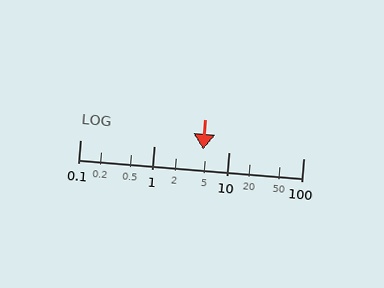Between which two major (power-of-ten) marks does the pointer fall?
The pointer is between 1 and 10.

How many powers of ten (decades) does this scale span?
The scale spans 3 decades, from 0.1 to 100.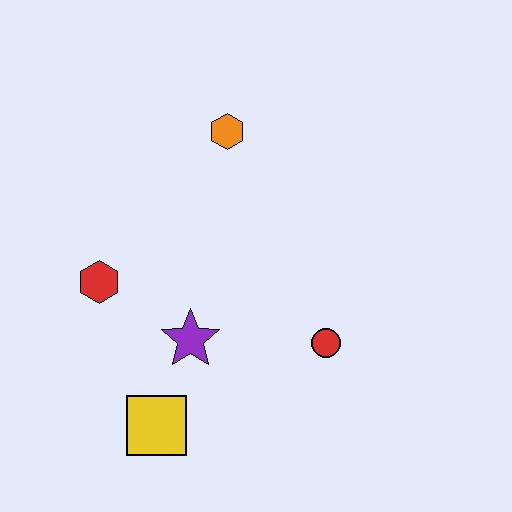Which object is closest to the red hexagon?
The purple star is closest to the red hexagon.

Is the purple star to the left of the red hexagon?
No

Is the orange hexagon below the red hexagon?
No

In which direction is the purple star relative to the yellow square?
The purple star is above the yellow square.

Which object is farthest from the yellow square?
The orange hexagon is farthest from the yellow square.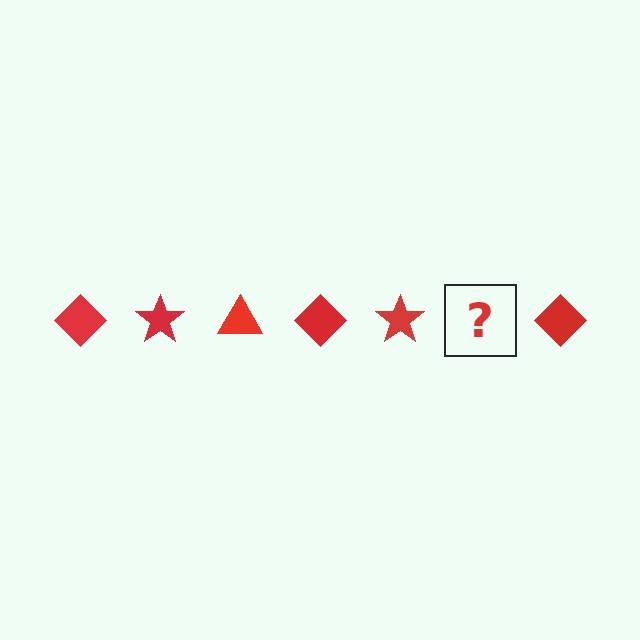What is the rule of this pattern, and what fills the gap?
The rule is that the pattern cycles through diamond, star, triangle shapes in red. The gap should be filled with a red triangle.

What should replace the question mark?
The question mark should be replaced with a red triangle.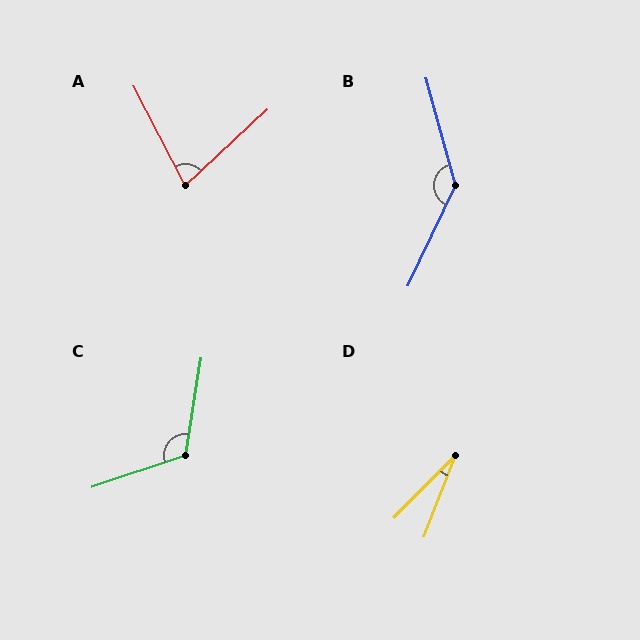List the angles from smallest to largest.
D (23°), A (75°), C (118°), B (140°).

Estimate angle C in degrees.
Approximately 118 degrees.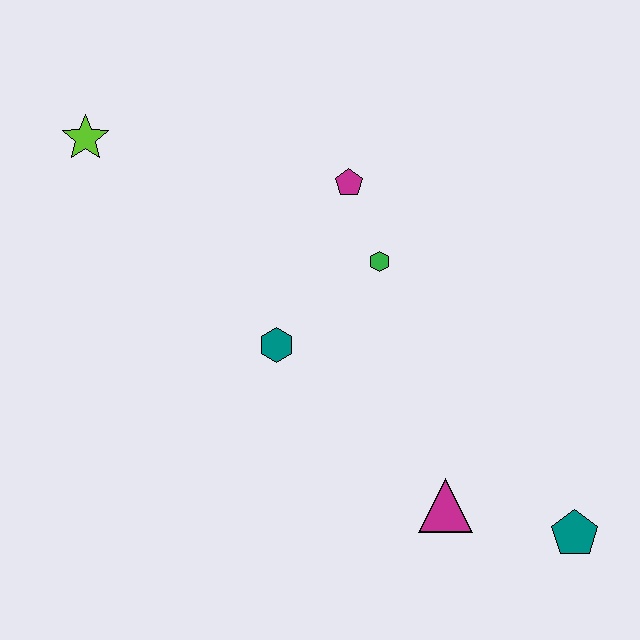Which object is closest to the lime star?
The magenta pentagon is closest to the lime star.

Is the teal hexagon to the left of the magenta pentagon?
Yes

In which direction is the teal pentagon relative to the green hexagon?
The teal pentagon is below the green hexagon.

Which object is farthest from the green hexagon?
The teal pentagon is farthest from the green hexagon.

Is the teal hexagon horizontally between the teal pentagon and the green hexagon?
No